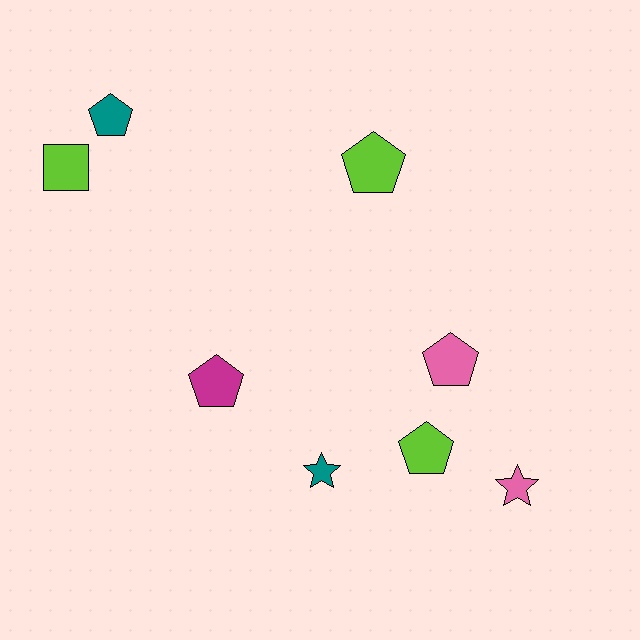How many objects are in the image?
There are 8 objects.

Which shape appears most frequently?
Pentagon, with 5 objects.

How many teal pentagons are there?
There is 1 teal pentagon.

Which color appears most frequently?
Lime, with 3 objects.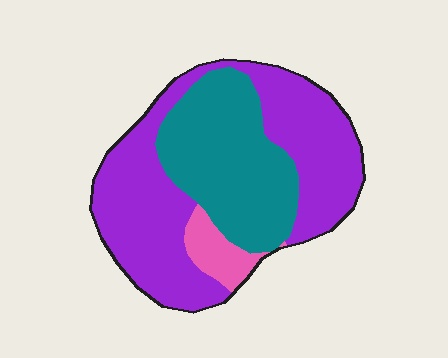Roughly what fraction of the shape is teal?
Teal takes up about three eighths (3/8) of the shape.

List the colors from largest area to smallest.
From largest to smallest: purple, teal, pink.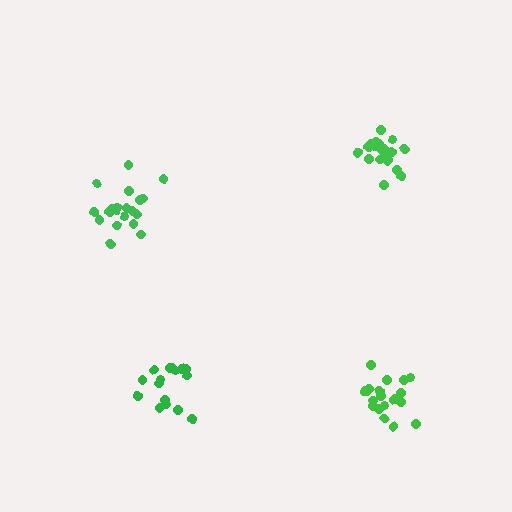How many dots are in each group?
Group 1: 19 dots, Group 2: 20 dots, Group 3: 16 dots, Group 4: 20 dots (75 total).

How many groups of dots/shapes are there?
There are 4 groups.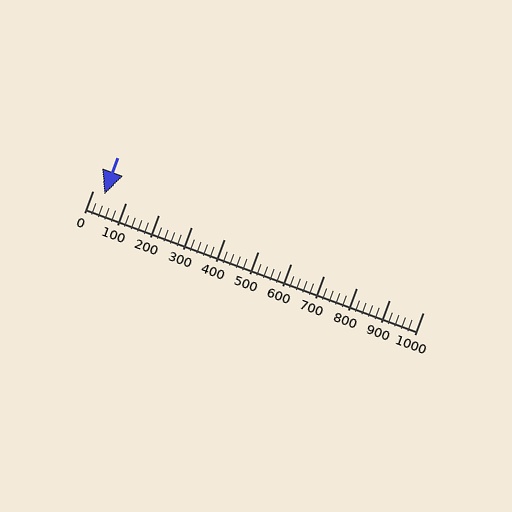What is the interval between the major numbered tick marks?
The major tick marks are spaced 100 units apart.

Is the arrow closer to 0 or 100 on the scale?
The arrow is closer to 0.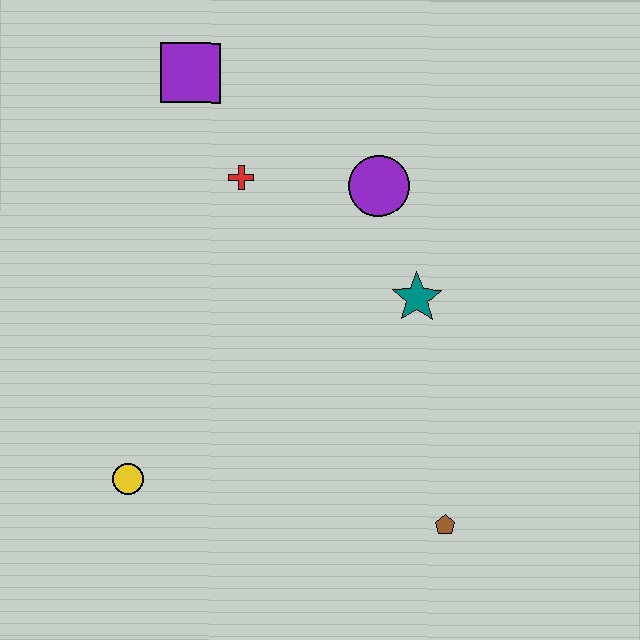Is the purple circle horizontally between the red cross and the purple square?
No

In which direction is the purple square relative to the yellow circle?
The purple square is above the yellow circle.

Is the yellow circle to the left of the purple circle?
Yes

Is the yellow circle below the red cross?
Yes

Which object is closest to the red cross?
The purple square is closest to the red cross.